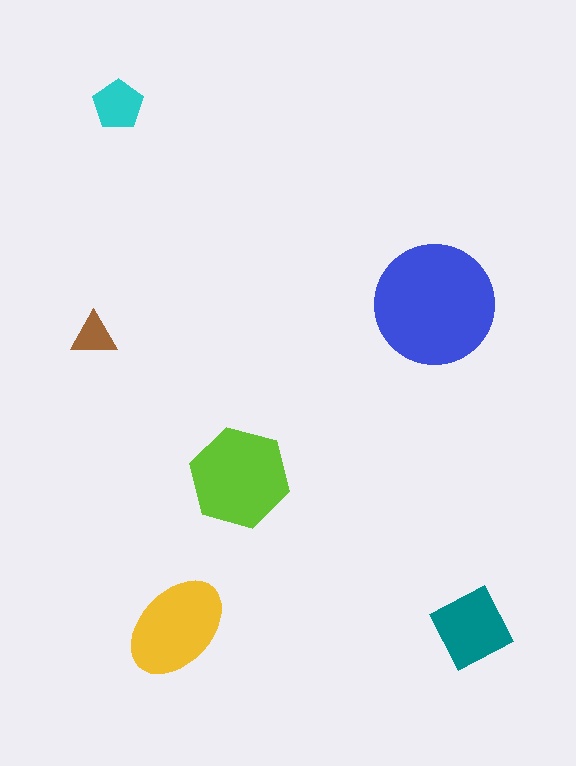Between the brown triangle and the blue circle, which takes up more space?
The blue circle.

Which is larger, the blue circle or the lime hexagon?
The blue circle.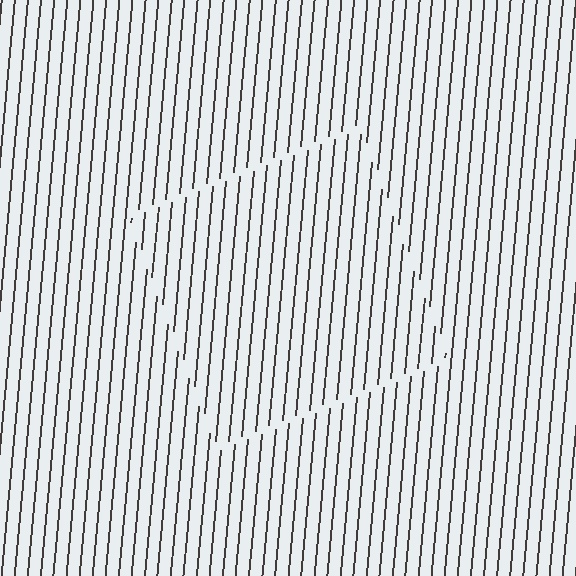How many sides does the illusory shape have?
4 sides — the line-ends trace a square.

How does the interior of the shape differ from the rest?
The interior of the shape contains the same grating, shifted by half a period — the contour is defined by the phase discontinuity where line-ends from the inner and outer gratings abut.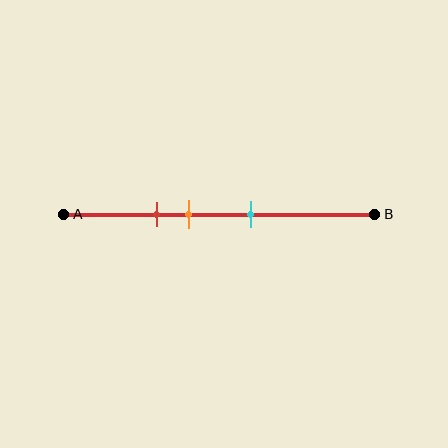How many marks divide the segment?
There are 3 marks dividing the segment.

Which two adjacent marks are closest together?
The red and orange marks are the closest adjacent pair.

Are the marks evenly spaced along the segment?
Yes, the marks are approximately evenly spaced.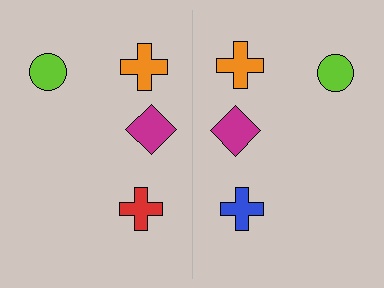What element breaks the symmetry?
The blue cross on the right side breaks the symmetry — its mirror counterpart is red.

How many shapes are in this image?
There are 8 shapes in this image.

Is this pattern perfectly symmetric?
No, the pattern is not perfectly symmetric. The blue cross on the right side breaks the symmetry — its mirror counterpart is red.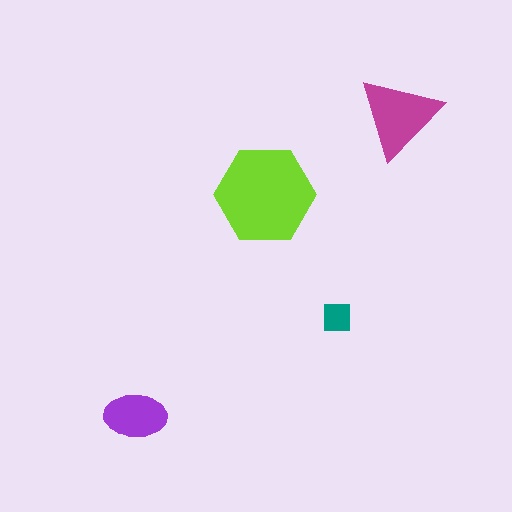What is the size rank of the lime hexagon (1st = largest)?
1st.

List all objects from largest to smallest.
The lime hexagon, the magenta triangle, the purple ellipse, the teal square.